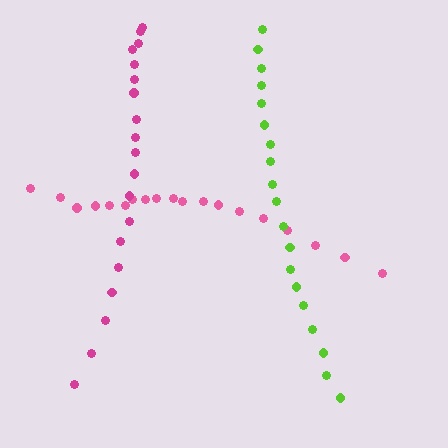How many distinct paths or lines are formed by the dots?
There are 3 distinct paths.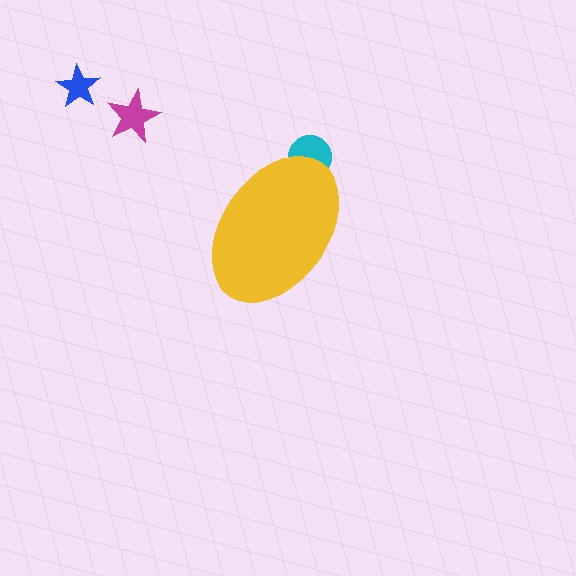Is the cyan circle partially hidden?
Yes, the cyan circle is partially hidden behind the yellow ellipse.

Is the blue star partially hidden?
No, the blue star is fully visible.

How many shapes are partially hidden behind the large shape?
1 shape is partially hidden.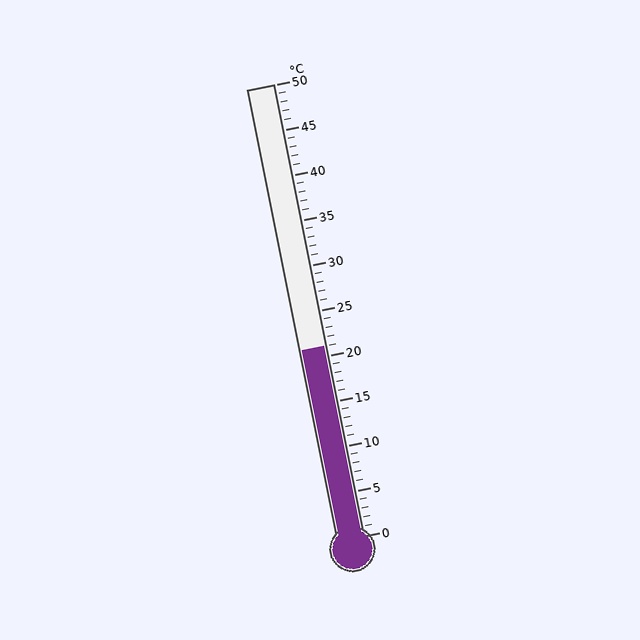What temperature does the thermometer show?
The thermometer shows approximately 21°C.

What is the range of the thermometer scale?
The thermometer scale ranges from 0°C to 50°C.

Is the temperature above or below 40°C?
The temperature is below 40°C.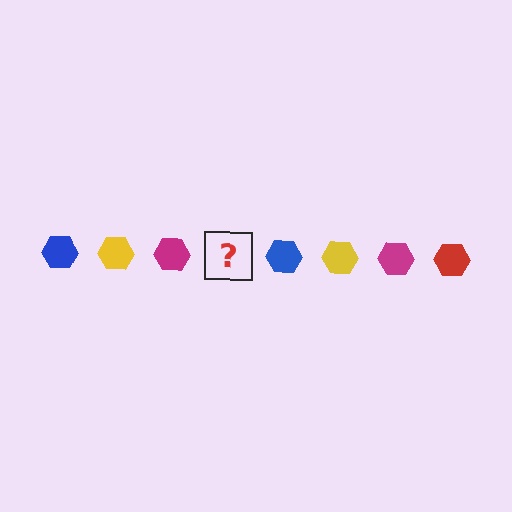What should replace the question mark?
The question mark should be replaced with a red hexagon.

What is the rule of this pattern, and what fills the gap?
The rule is that the pattern cycles through blue, yellow, magenta, red hexagons. The gap should be filled with a red hexagon.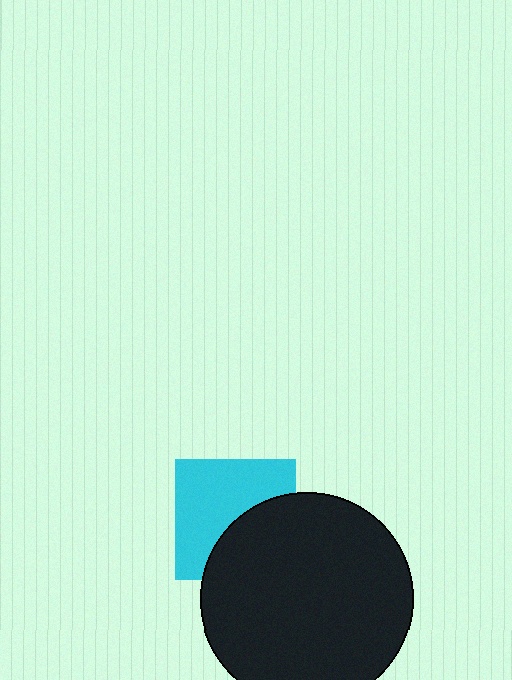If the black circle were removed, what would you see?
You would see the complete cyan square.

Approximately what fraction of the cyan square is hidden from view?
Roughly 41% of the cyan square is hidden behind the black circle.